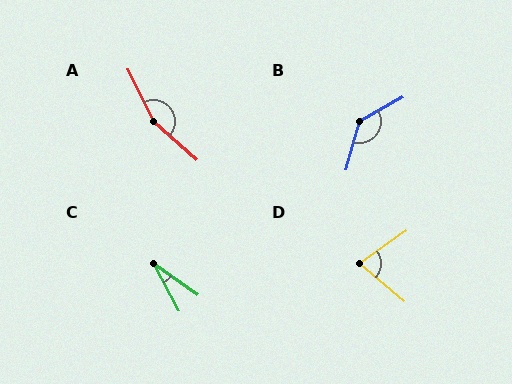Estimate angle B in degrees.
Approximately 135 degrees.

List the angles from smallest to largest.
C (27°), D (76°), B (135°), A (157°).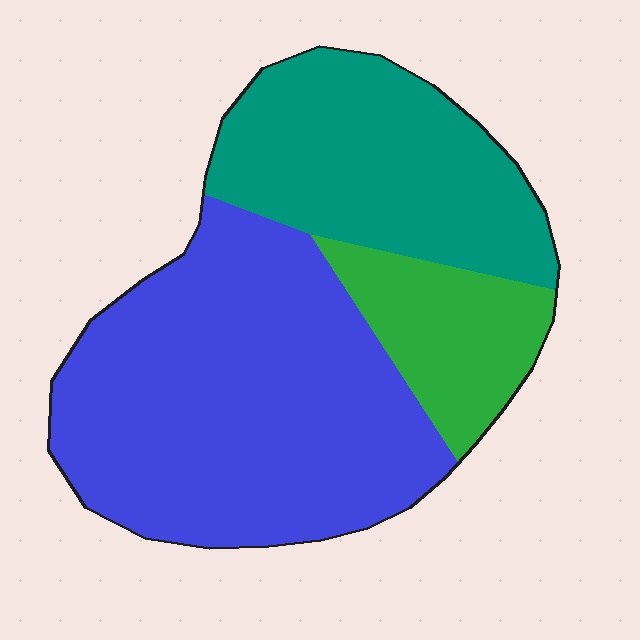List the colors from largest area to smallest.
From largest to smallest: blue, teal, green.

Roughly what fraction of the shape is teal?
Teal covers around 30% of the shape.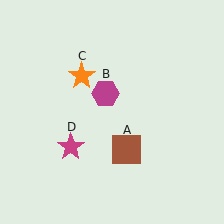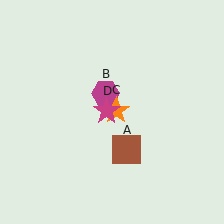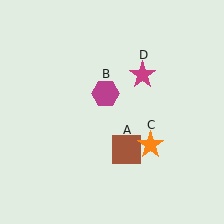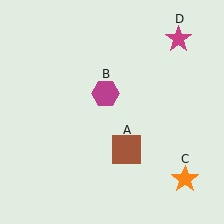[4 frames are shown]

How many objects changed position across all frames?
2 objects changed position: orange star (object C), magenta star (object D).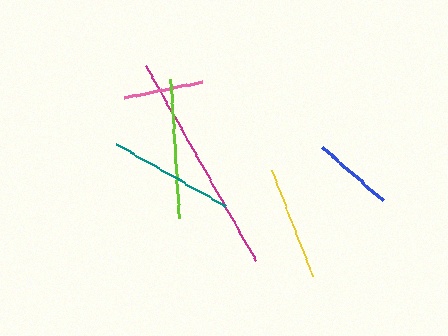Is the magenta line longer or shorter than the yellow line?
The magenta line is longer than the yellow line.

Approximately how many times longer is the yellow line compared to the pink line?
The yellow line is approximately 1.4 times the length of the pink line.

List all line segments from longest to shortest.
From longest to shortest: magenta, lime, teal, yellow, blue, pink.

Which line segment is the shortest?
The pink line is the shortest at approximately 80 pixels.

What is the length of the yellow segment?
The yellow segment is approximately 113 pixels long.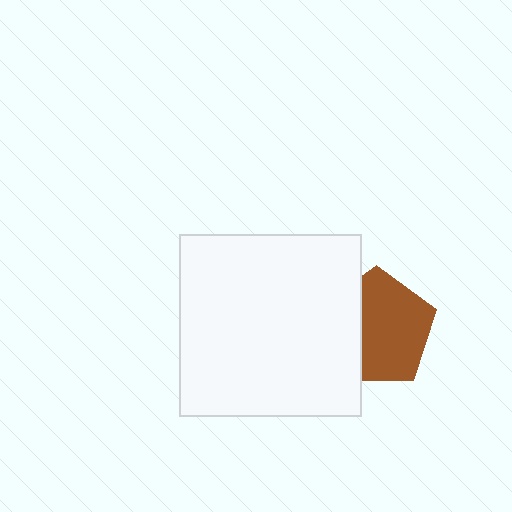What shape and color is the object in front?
The object in front is a white square.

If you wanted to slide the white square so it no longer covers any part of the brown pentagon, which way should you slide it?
Slide it left — that is the most direct way to separate the two shapes.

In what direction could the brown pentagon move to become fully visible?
The brown pentagon could move right. That would shift it out from behind the white square entirely.